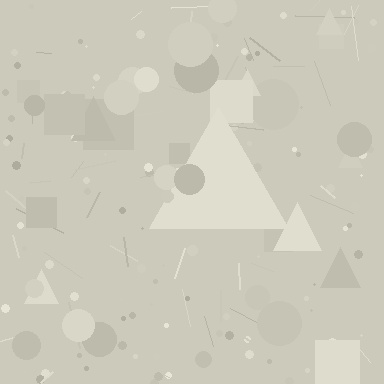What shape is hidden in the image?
A triangle is hidden in the image.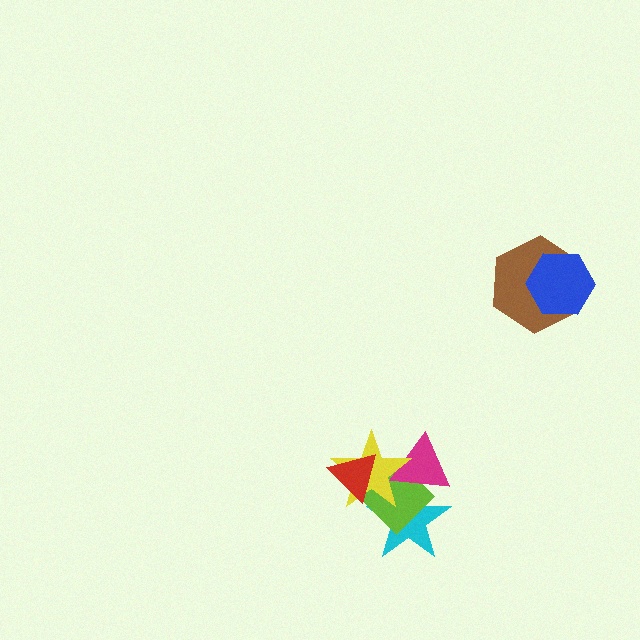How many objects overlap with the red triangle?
2 objects overlap with the red triangle.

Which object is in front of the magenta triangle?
The yellow star is in front of the magenta triangle.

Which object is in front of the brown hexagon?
The blue hexagon is in front of the brown hexagon.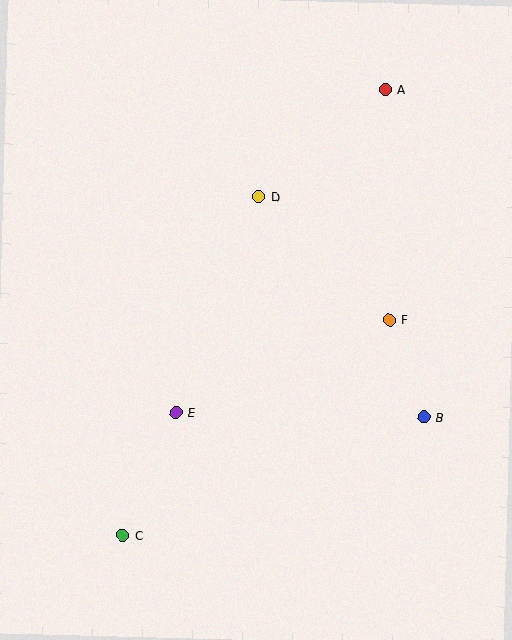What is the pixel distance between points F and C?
The distance between F and C is 343 pixels.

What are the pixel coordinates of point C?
Point C is at (123, 535).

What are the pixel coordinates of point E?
Point E is at (176, 413).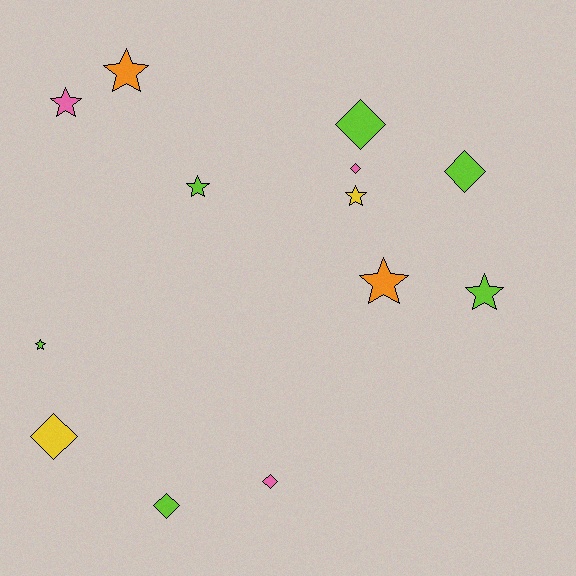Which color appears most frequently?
Lime, with 6 objects.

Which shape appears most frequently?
Star, with 7 objects.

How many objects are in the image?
There are 13 objects.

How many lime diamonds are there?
There are 3 lime diamonds.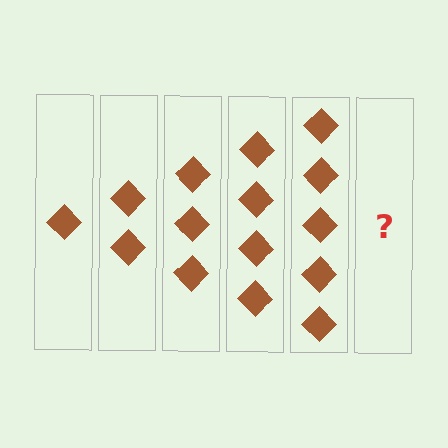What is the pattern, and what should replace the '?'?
The pattern is that each step adds one more diamond. The '?' should be 6 diamonds.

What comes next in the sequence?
The next element should be 6 diamonds.